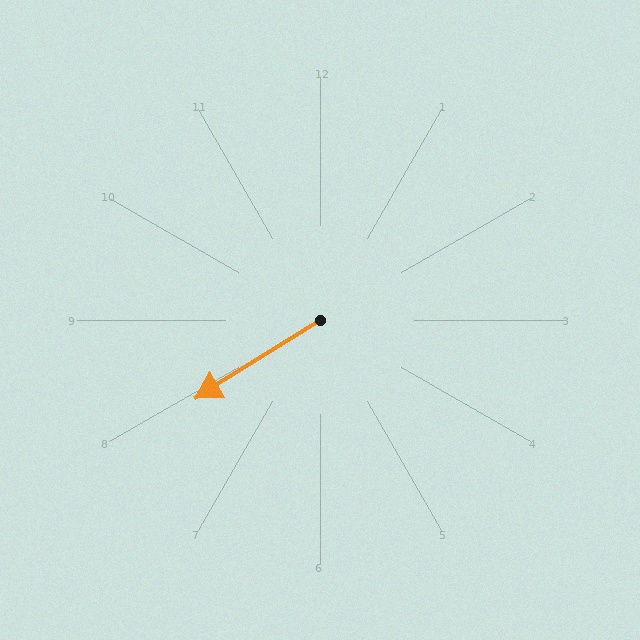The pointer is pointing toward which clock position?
Roughly 8 o'clock.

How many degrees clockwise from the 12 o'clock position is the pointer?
Approximately 238 degrees.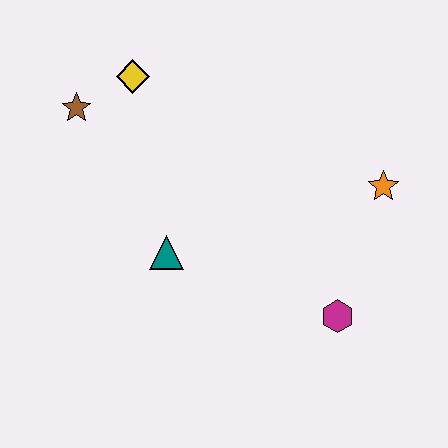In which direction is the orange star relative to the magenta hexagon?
The orange star is above the magenta hexagon.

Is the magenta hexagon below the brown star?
Yes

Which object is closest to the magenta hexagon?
The orange star is closest to the magenta hexagon.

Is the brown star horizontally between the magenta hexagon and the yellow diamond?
No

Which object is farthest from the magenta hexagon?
The brown star is farthest from the magenta hexagon.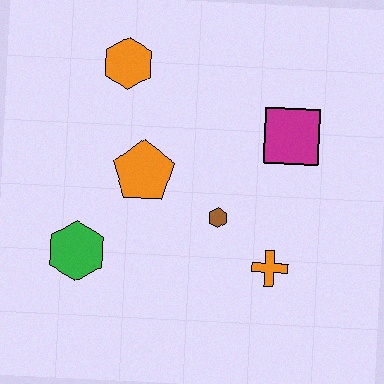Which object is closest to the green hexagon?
The orange pentagon is closest to the green hexagon.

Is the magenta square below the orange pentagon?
No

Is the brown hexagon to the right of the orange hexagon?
Yes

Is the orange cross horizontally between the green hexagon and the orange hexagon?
No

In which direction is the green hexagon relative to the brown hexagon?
The green hexagon is to the left of the brown hexagon.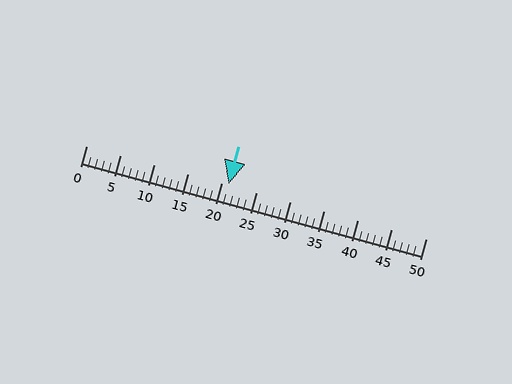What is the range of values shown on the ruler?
The ruler shows values from 0 to 50.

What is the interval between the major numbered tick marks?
The major tick marks are spaced 5 units apart.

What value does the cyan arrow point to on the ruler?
The cyan arrow points to approximately 21.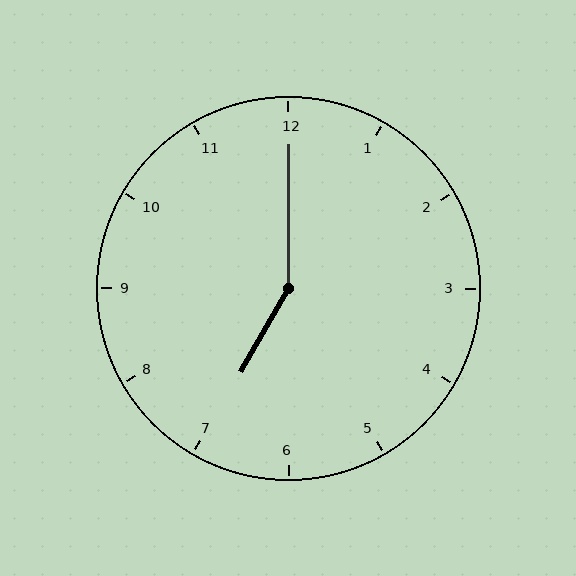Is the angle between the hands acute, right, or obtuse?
It is obtuse.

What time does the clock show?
7:00.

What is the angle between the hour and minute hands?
Approximately 150 degrees.